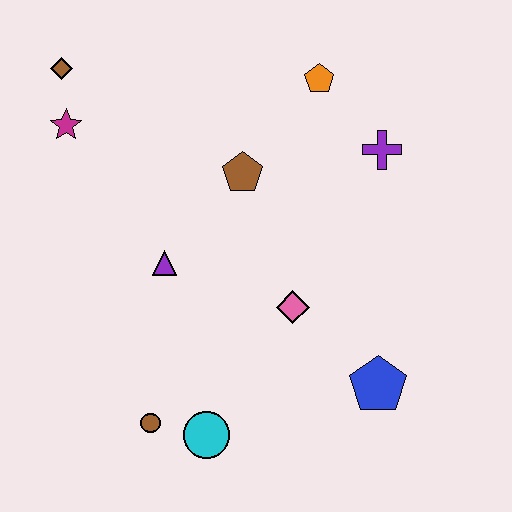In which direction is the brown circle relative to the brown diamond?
The brown circle is below the brown diamond.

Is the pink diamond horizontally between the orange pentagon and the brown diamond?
Yes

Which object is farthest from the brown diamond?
The blue pentagon is farthest from the brown diamond.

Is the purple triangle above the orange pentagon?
No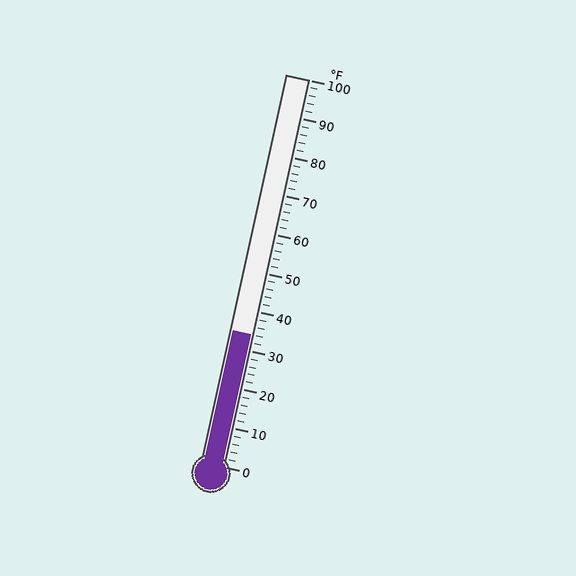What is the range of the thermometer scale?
The thermometer scale ranges from 0°F to 100°F.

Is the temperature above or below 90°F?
The temperature is below 90°F.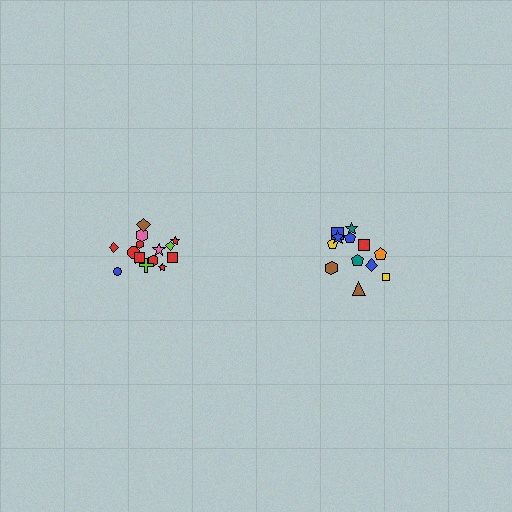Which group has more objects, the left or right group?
The left group.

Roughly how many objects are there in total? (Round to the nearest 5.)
Roughly 25 objects in total.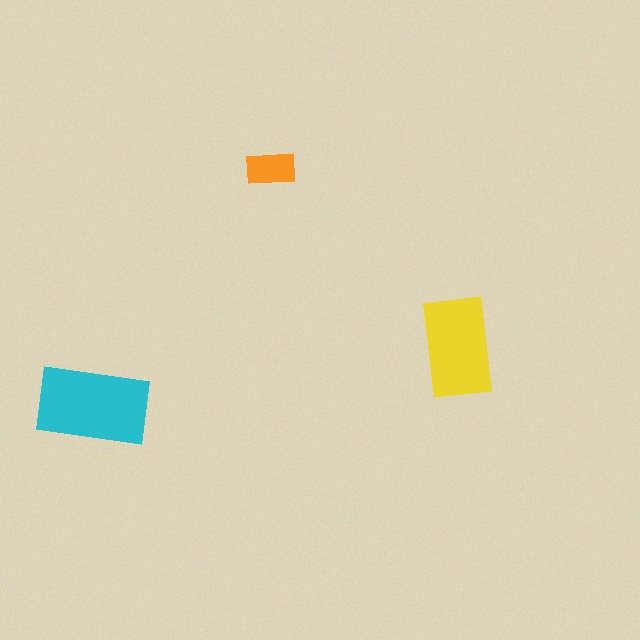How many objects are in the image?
There are 3 objects in the image.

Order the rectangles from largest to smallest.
the cyan one, the yellow one, the orange one.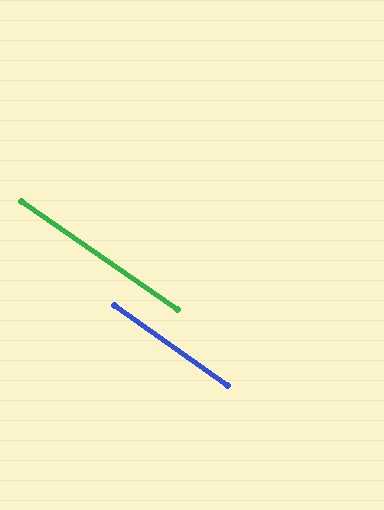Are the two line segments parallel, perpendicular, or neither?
Parallel — their directions differ by only 0.8°.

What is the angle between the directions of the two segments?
Approximately 1 degree.